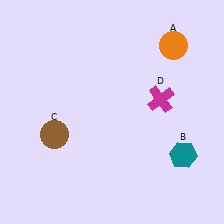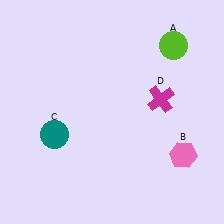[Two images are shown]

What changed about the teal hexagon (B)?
In Image 1, B is teal. In Image 2, it changed to pink.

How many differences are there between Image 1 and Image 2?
There are 3 differences between the two images.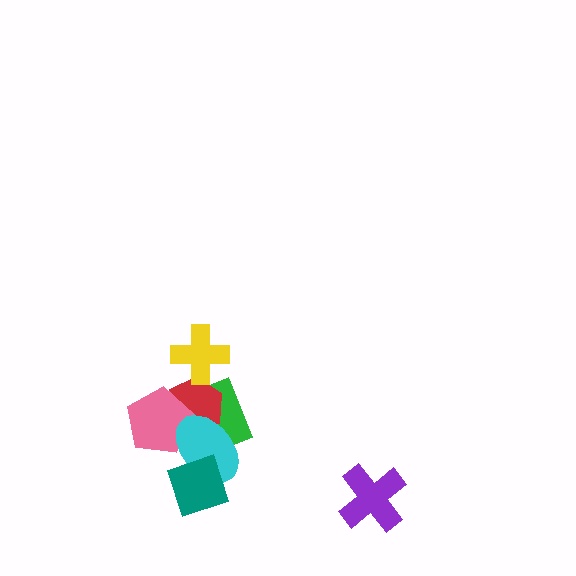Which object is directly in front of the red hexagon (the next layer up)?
The yellow cross is directly in front of the red hexagon.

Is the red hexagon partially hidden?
Yes, it is partially covered by another shape.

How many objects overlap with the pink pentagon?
3 objects overlap with the pink pentagon.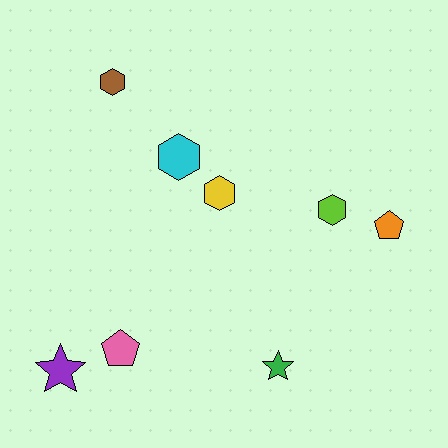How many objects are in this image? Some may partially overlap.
There are 8 objects.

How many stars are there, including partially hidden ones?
There are 2 stars.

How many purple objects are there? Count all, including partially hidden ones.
There is 1 purple object.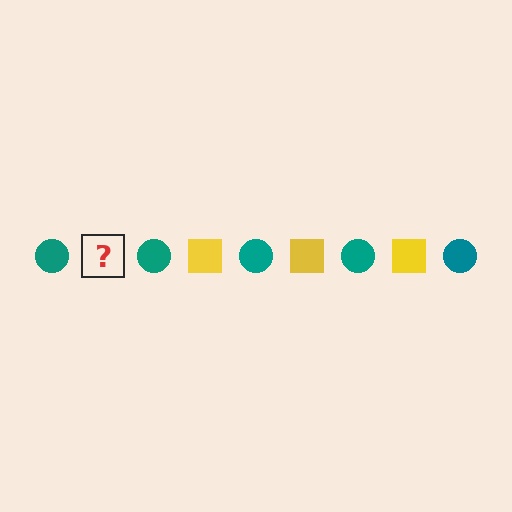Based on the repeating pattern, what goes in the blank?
The blank should be a yellow square.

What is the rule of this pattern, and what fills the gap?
The rule is that the pattern alternates between teal circle and yellow square. The gap should be filled with a yellow square.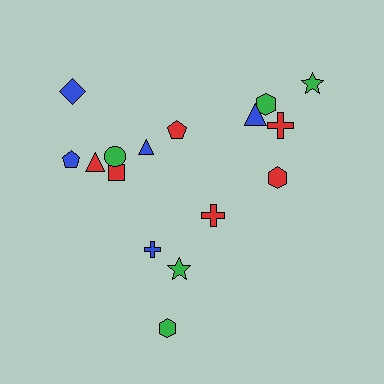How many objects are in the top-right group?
There are 5 objects.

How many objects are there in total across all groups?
There are 16 objects.